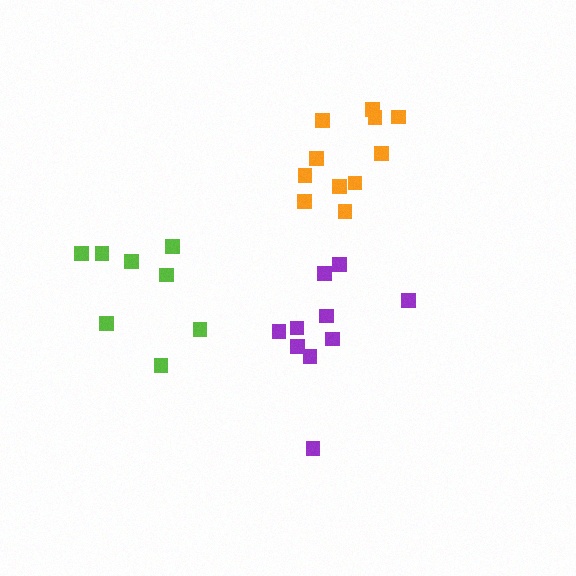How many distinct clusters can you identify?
There are 3 distinct clusters.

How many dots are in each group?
Group 1: 10 dots, Group 2: 8 dots, Group 3: 11 dots (29 total).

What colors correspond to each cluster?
The clusters are colored: purple, lime, orange.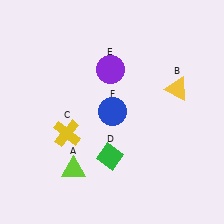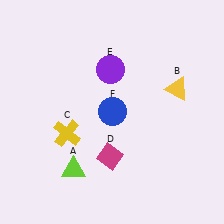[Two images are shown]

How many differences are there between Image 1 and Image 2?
There is 1 difference between the two images.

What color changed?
The diamond (D) changed from green in Image 1 to magenta in Image 2.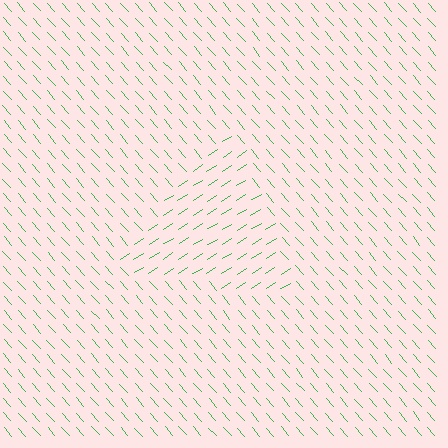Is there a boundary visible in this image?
Yes, there is a texture boundary formed by a change in line orientation.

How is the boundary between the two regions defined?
The boundary is defined purely by a change in line orientation (approximately 80 degrees difference). All lines are the same color and thickness.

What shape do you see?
I see a triangle.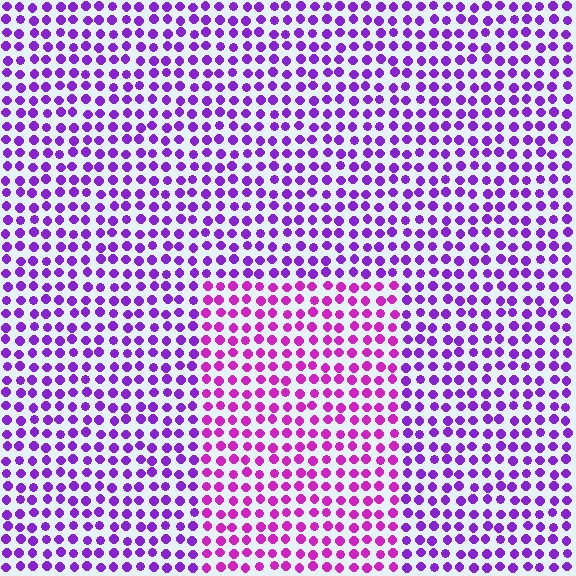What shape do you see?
I see a rectangle.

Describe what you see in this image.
The image is filled with small purple elements in a uniform arrangement. A rectangle-shaped region is visible where the elements are tinted to a slightly different hue, forming a subtle color boundary.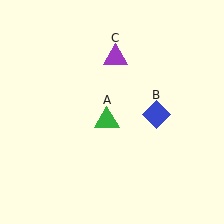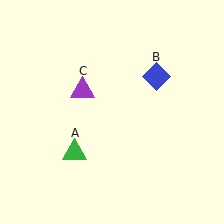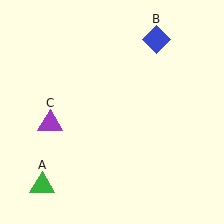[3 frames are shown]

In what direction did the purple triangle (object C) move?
The purple triangle (object C) moved down and to the left.